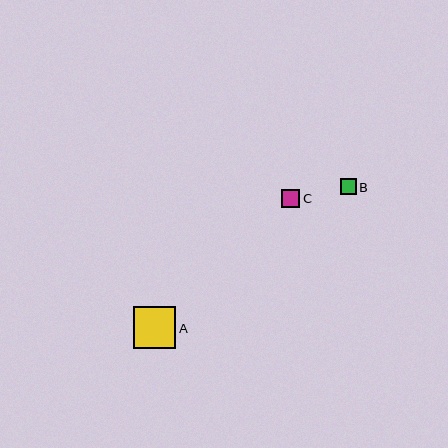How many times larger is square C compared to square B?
Square C is approximately 1.2 times the size of square B.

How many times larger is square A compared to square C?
Square A is approximately 2.3 times the size of square C.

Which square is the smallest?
Square B is the smallest with a size of approximately 16 pixels.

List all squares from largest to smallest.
From largest to smallest: A, C, B.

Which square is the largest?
Square A is the largest with a size of approximately 42 pixels.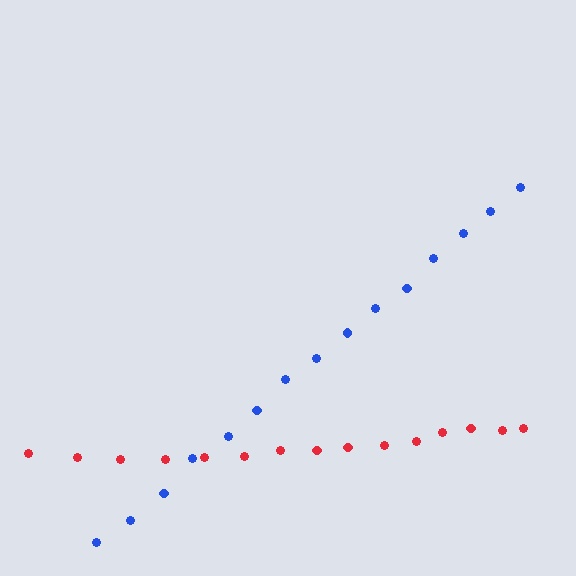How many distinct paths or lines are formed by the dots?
There are 2 distinct paths.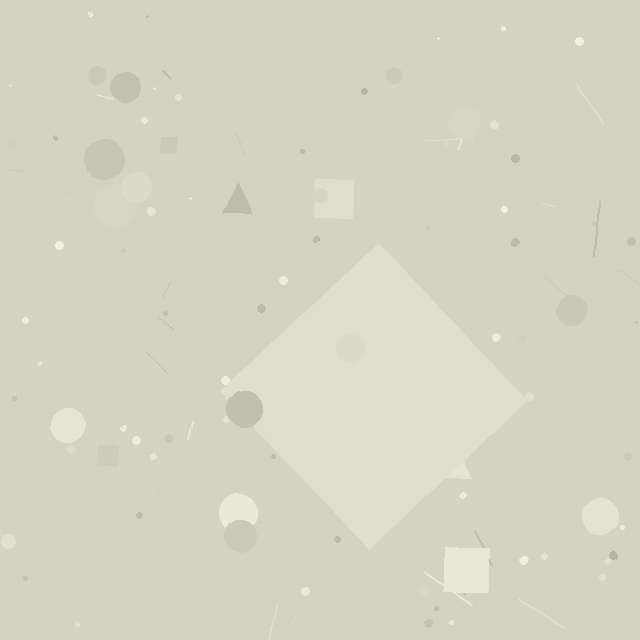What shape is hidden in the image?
A diamond is hidden in the image.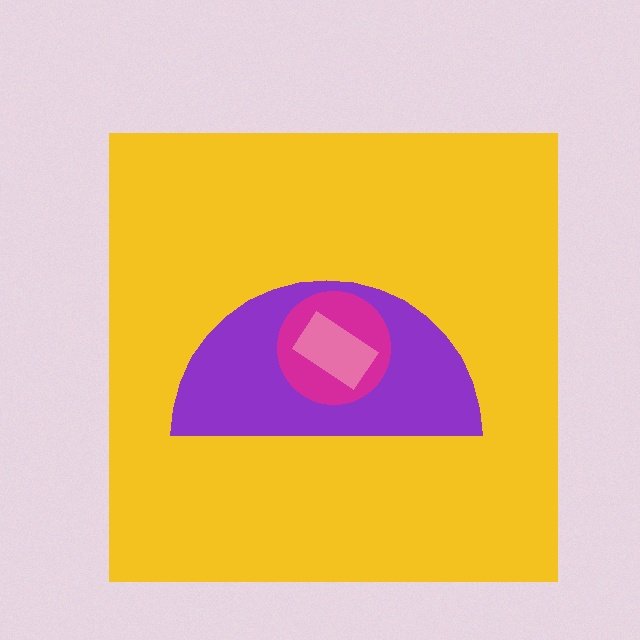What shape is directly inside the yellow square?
The purple semicircle.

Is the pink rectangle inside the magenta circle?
Yes.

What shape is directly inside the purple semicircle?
The magenta circle.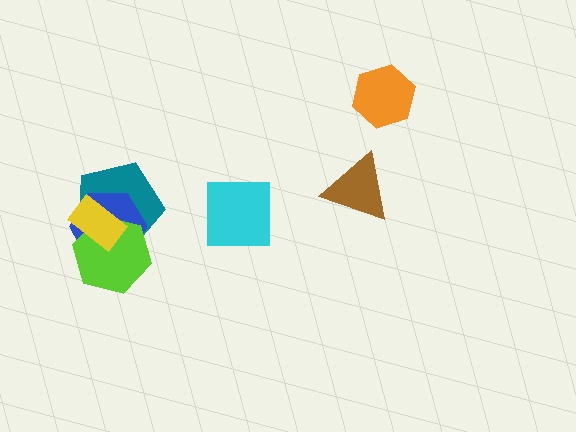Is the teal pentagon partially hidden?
Yes, it is partially covered by another shape.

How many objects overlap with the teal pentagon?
3 objects overlap with the teal pentagon.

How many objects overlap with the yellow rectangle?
3 objects overlap with the yellow rectangle.